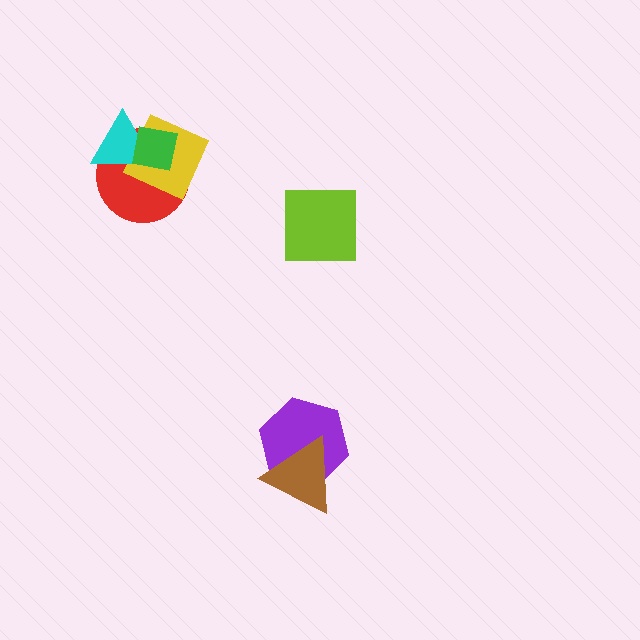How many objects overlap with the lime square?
0 objects overlap with the lime square.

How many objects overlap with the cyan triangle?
3 objects overlap with the cyan triangle.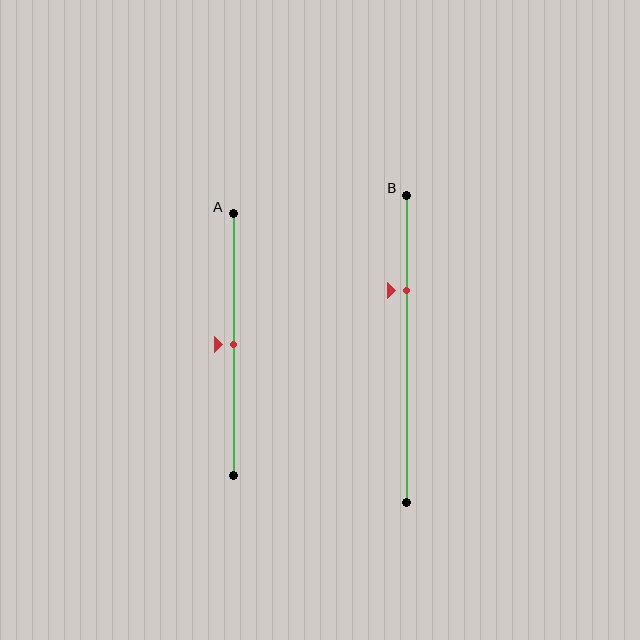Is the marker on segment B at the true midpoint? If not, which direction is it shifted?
No, the marker on segment B is shifted upward by about 19% of the segment length.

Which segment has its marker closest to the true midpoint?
Segment A has its marker closest to the true midpoint.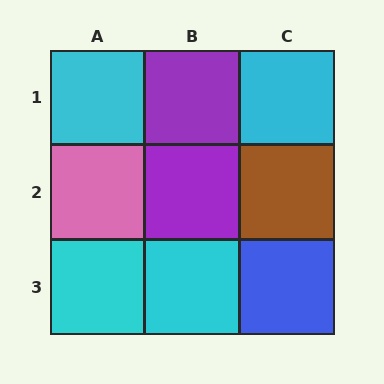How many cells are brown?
1 cell is brown.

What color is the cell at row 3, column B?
Cyan.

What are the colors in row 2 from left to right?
Pink, purple, brown.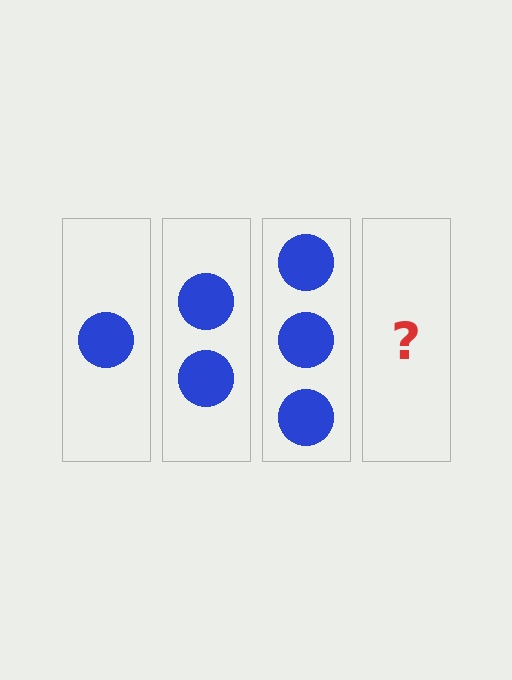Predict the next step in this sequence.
The next step is 4 circles.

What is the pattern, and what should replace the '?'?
The pattern is that each step adds one more circle. The '?' should be 4 circles.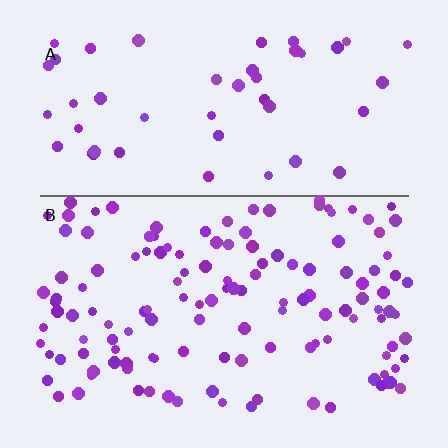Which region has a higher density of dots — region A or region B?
B (the bottom).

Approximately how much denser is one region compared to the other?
Approximately 2.7× — region B over region A.